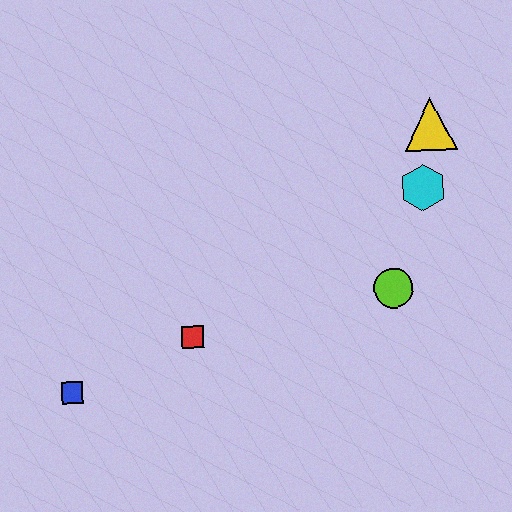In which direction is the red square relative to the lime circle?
The red square is to the left of the lime circle.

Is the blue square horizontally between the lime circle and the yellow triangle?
No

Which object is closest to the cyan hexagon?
The yellow triangle is closest to the cyan hexagon.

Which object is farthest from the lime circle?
The blue square is farthest from the lime circle.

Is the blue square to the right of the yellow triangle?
No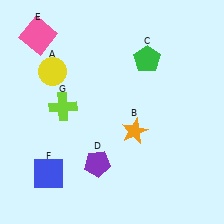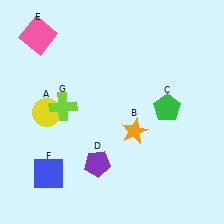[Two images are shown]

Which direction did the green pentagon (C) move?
The green pentagon (C) moved down.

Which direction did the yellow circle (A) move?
The yellow circle (A) moved down.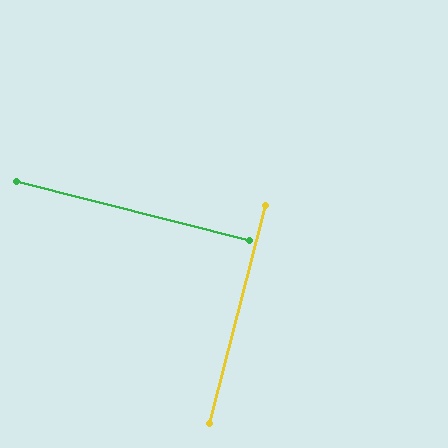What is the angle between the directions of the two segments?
Approximately 90 degrees.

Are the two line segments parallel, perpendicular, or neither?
Perpendicular — they meet at approximately 90°.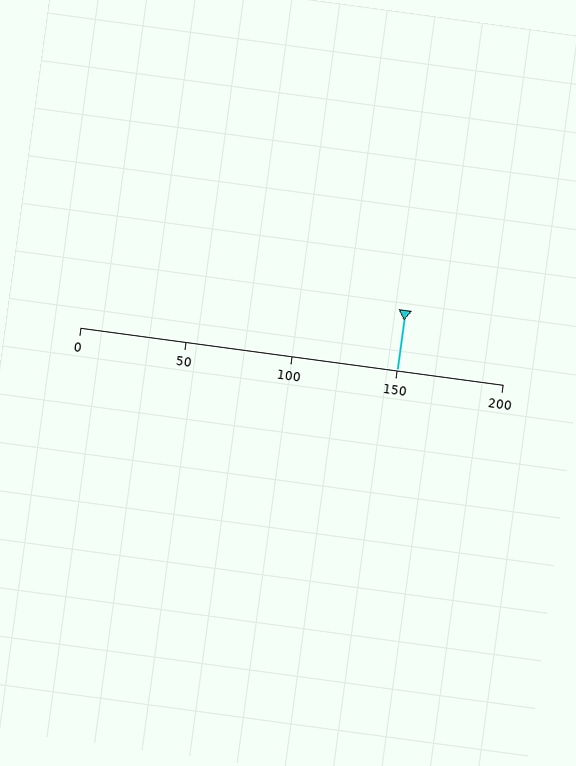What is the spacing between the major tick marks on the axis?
The major ticks are spaced 50 apart.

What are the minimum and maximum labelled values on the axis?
The axis runs from 0 to 200.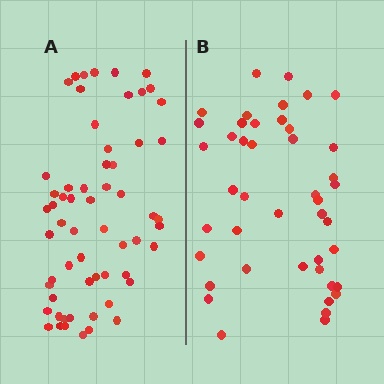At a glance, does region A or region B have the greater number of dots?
Region A (the left region) has more dots.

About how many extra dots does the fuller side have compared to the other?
Region A has approximately 15 more dots than region B.